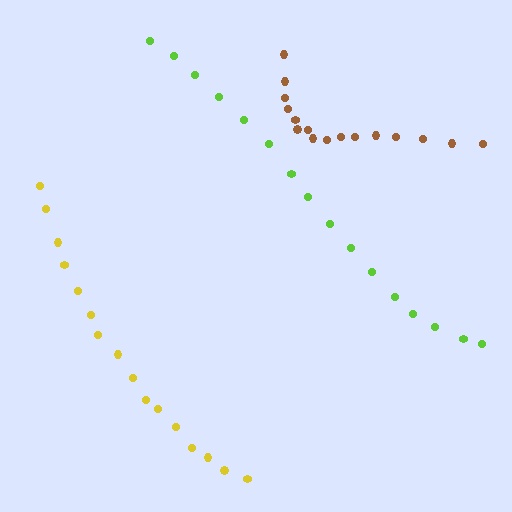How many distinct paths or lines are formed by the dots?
There are 3 distinct paths.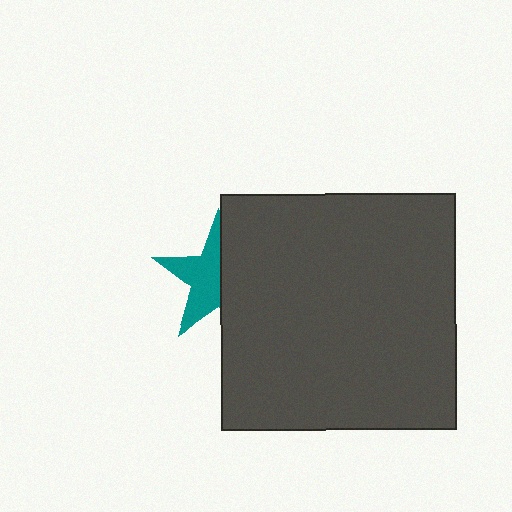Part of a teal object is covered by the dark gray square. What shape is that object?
It is a star.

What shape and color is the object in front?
The object in front is a dark gray square.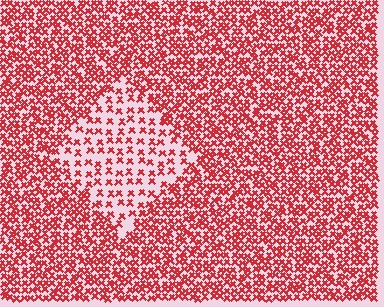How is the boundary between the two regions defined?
The boundary is defined by a change in element density (approximately 2.2x ratio). All elements are the same color, size, and shape.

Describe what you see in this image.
The image contains small red elements arranged at two different densities. A diamond-shaped region is visible where the elements are less densely packed than the surrounding area.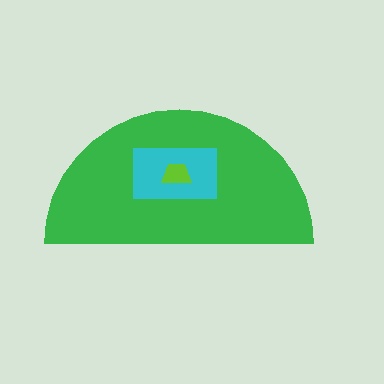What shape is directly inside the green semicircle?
The cyan rectangle.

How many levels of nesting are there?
3.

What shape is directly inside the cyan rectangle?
The lime trapezoid.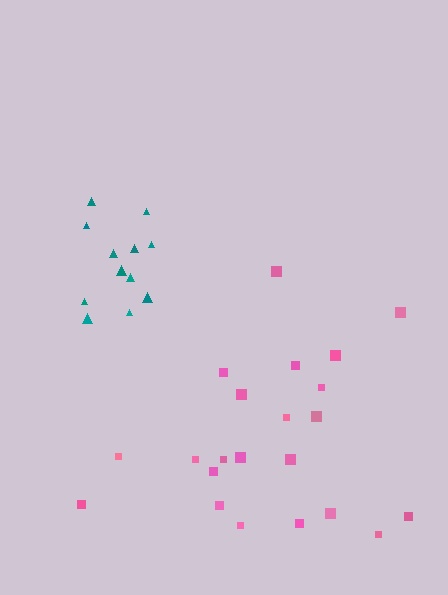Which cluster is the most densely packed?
Teal.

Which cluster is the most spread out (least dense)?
Pink.